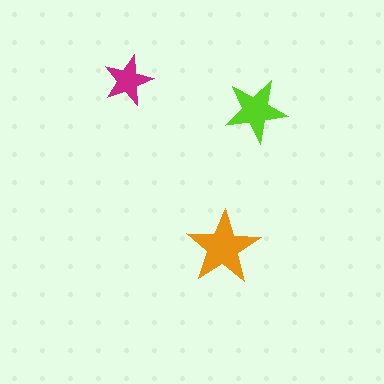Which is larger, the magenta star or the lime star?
The lime one.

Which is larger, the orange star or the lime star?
The orange one.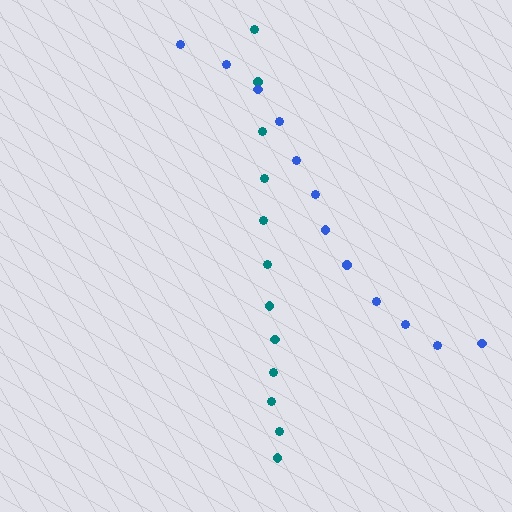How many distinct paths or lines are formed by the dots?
There are 2 distinct paths.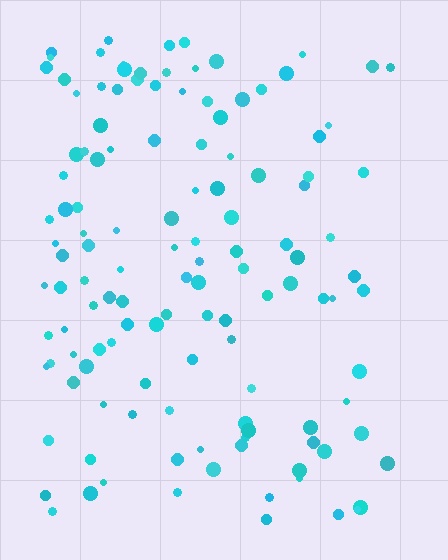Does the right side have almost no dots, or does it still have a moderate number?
Still a moderate number, just noticeably fewer than the left.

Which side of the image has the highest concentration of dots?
The left.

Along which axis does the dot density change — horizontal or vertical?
Horizontal.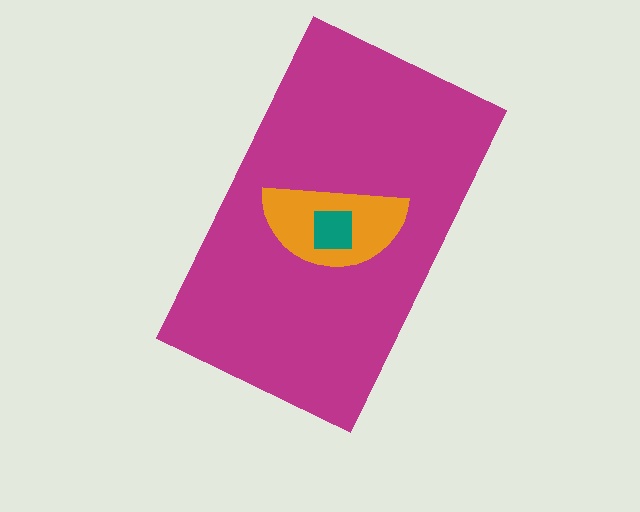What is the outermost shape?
The magenta rectangle.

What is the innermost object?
The teal square.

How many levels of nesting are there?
3.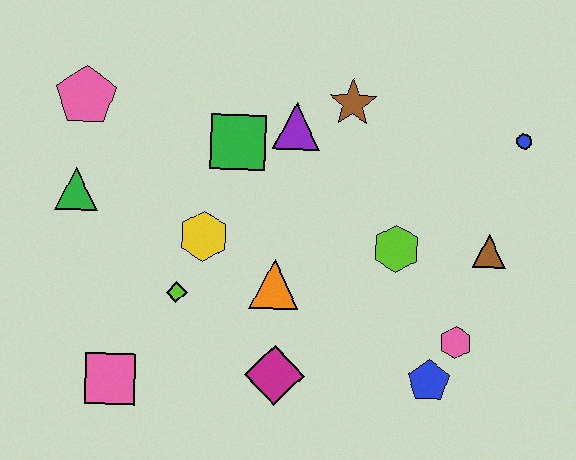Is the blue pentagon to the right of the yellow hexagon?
Yes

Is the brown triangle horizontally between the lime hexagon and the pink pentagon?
No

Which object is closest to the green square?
The purple triangle is closest to the green square.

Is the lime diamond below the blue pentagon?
No